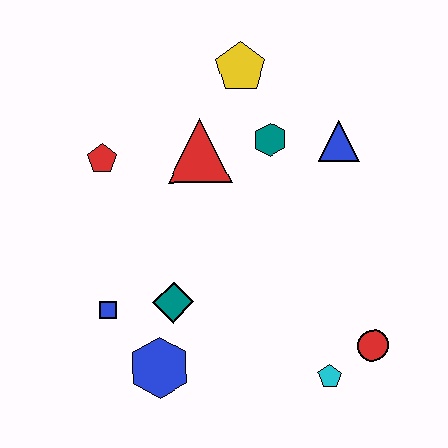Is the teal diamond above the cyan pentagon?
Yes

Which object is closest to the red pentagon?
The red triangle is closest to the red pentagon.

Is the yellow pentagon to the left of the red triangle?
No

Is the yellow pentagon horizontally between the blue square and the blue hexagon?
No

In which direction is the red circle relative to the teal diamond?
The red circle is to the right of the teal diamond.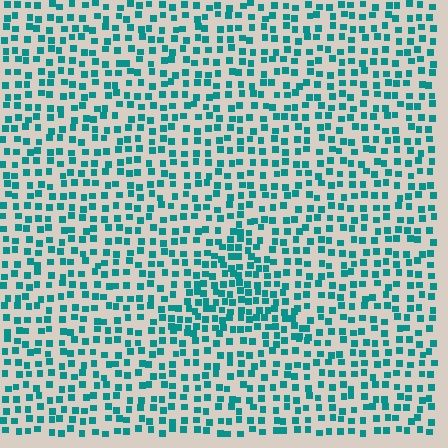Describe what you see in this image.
The image contains small teal elements arranged at two different densities. A triangle-shaped region is visible where the elements are more densely packed than the surrounding area.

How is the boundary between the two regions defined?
The boundary is defined by a change in element density (approximately 1.6x ratio). All elements are the same color, size, and shape.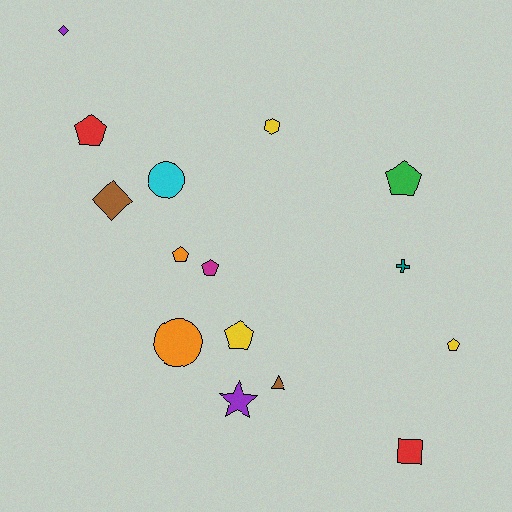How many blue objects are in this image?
There are no blue objects.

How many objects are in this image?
There are 15 objects.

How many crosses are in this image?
There is 1 cross.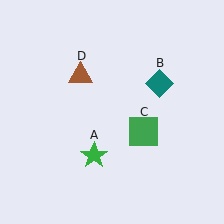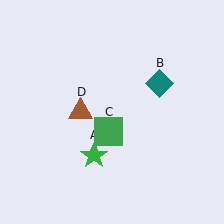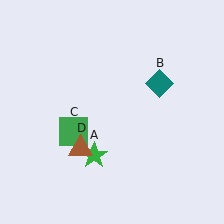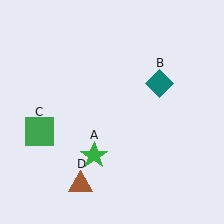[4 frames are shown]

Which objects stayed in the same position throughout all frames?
Green star (object A) and teal diamond (object B) remained stationary.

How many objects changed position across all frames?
2 objects changed position: green square (object C), brown triangle (object D).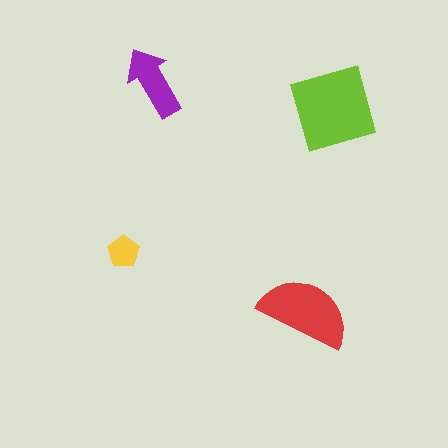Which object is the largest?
The lime diamond.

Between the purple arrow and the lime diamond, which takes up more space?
The lime diamond.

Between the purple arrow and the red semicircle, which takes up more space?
The red semicircle.